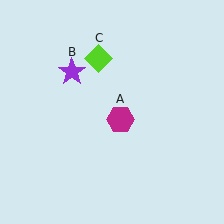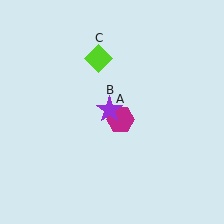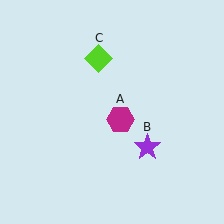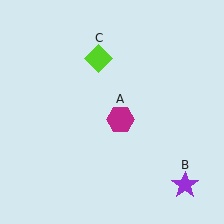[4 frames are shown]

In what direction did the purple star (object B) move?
The purple star (object B) moved down and to the right.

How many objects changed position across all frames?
1 object changed position: purple star (object B).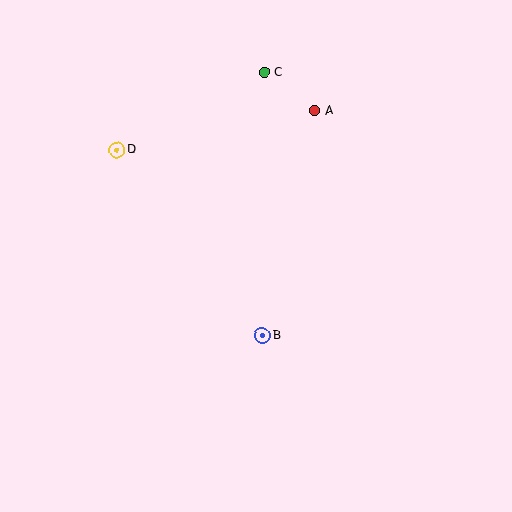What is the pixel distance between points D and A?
The distance between D and A is 202 pixels.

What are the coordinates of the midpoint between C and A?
The midpoint between C and A is at (290, 92).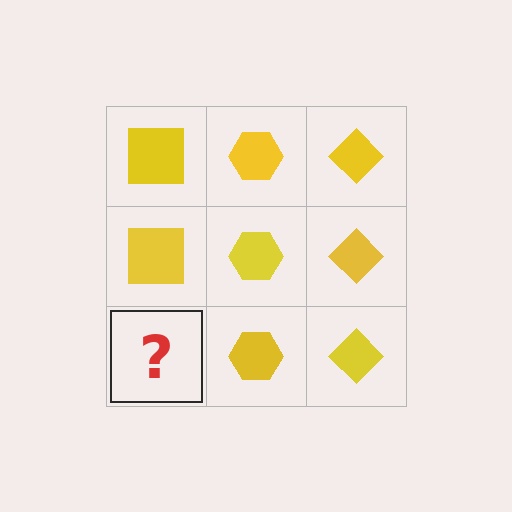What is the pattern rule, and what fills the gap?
The rule is that each column has a consistent shape. The gap should be filled with a yellow square.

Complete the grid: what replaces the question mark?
The question mark should be replaced with a yellow square.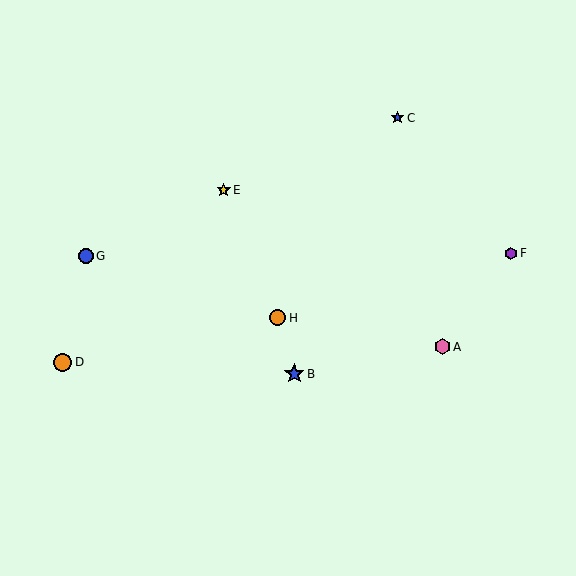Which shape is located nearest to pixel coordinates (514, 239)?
The purple hexagon (labeled F) at (511, 253) is nearest to that location.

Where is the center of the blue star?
The center of the blue star is at (294, 374).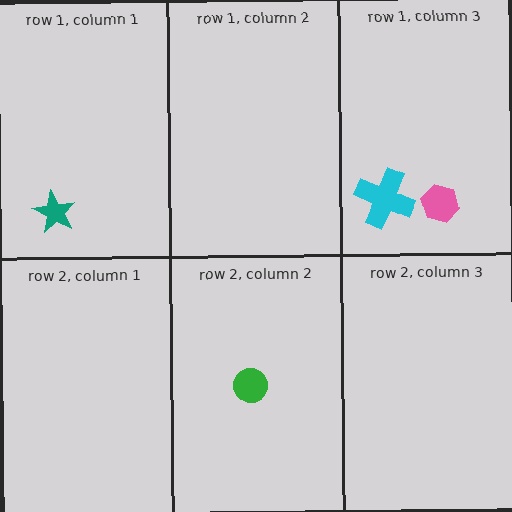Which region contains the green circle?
The row 2, column 2 region.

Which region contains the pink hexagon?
The row 1, column 3 region.